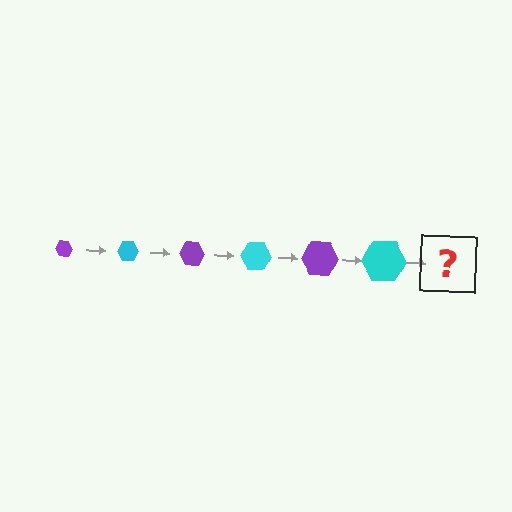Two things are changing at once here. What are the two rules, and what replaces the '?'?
The two rules are that the hexagon grows larger each step and the color cycles through purple and cyan. The '?' should be a purple hexagon, larger than the previous one.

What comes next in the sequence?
The next element should be a purple hexagon, larger than the previous one.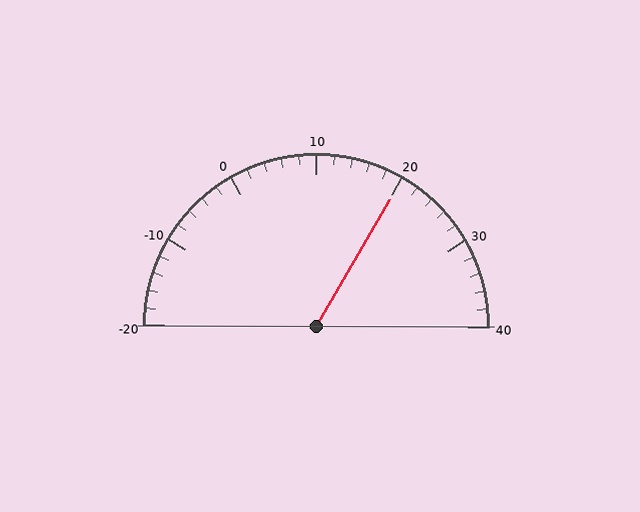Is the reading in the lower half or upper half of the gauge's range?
The reading is in the upper half of the range (-20 to 40).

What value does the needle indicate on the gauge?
The needle indicates approximately 20.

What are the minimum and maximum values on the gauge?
The gauge ranges from -20 to 40.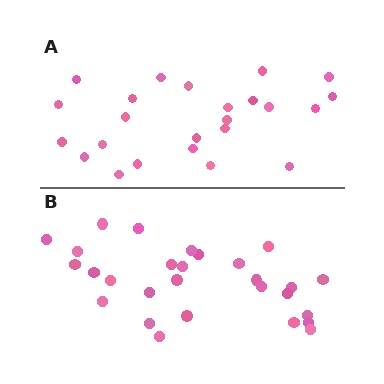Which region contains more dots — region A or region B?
Region B (the bottom region) has more dots.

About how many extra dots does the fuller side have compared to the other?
Region B has about 4 more dots than region A.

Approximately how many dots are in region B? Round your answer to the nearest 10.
About 30 dots. (The exact count is 28, which rounds to 30.)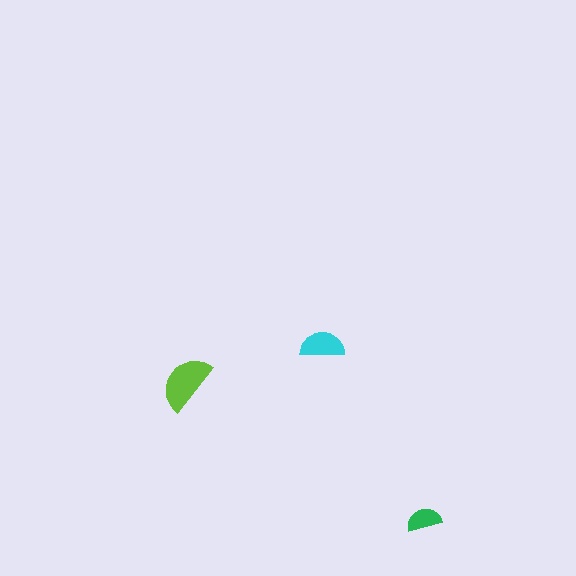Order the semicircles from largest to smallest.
the lime one, the cyan one, the green one.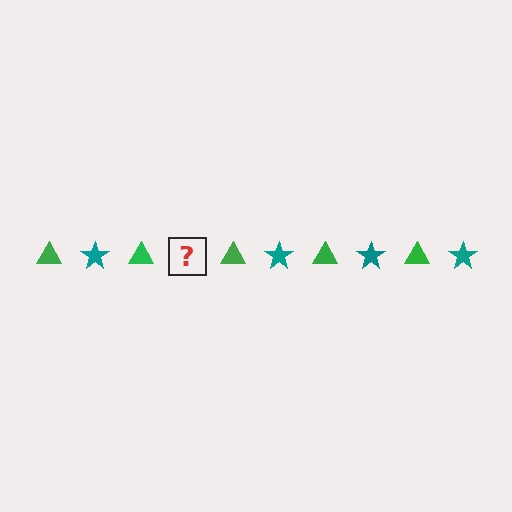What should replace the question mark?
The question mark should be replaced with a teal star.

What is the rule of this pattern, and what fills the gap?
The rule is that the pattern alternates between green triangle and teal star. The gap should be filled with a teal star.